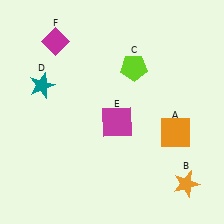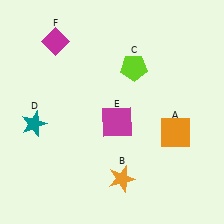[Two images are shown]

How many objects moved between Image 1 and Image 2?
2 objects moved between the two images.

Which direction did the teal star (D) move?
The teal star (D) moved down.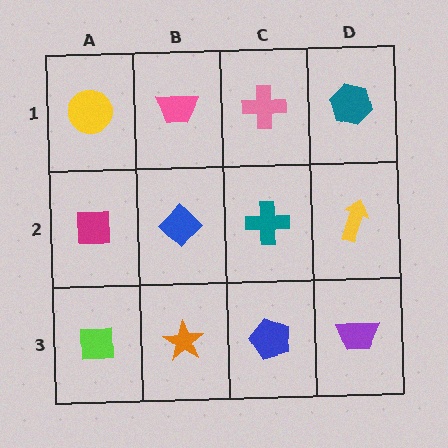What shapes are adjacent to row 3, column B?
A blue diamond (row 2, column B), a lime square (row 3, column A), a blue pentagon (row 3, column C).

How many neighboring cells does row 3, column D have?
2.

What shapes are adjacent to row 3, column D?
A yellow arrow (row 2, column D), a blue pentagon (row 3, column C).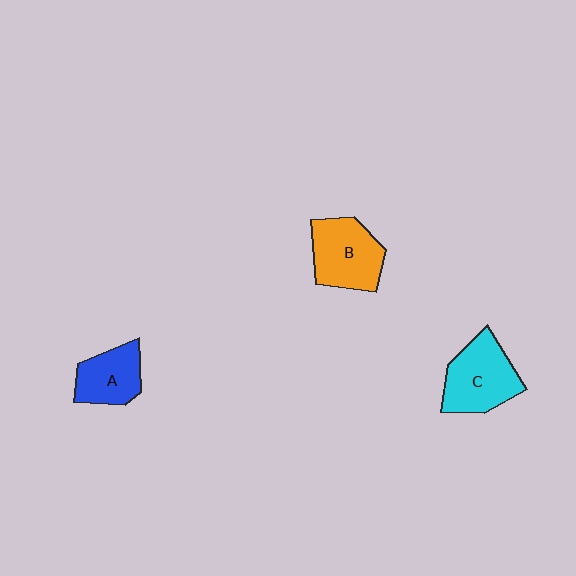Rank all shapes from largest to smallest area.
From largest to smallest: C (cyan), B (orange), A (blue).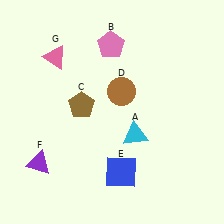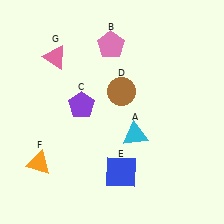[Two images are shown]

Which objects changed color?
C changed from brown to purple. F changed from purple to orange.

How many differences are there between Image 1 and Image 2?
There are 2 differences between the two images.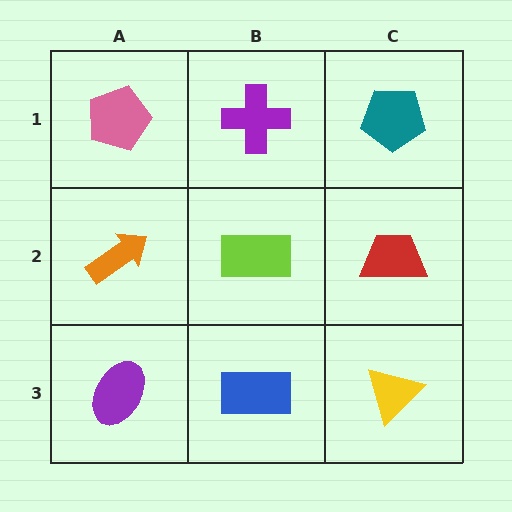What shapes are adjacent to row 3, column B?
A lime rectangle (row 2, column B), a purple ellipse (row 3, column A), a yellow triangle (row 3, column C).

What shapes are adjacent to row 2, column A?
A pink pentagon (row 1, column A), a purple ellipse (row 3, column A), a lime rectangle (row 2, column B).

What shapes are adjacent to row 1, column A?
An orange arrow (row 2, column A), a purple cross (row 1, column B).